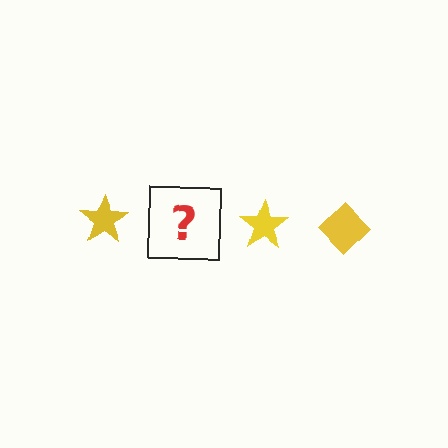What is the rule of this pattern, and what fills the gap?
The rule is that the pattern cycles through star, diamond shapes in yellow. The gap should be filled with a yellow diamond.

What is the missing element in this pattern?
The missing element is a yellow diamond.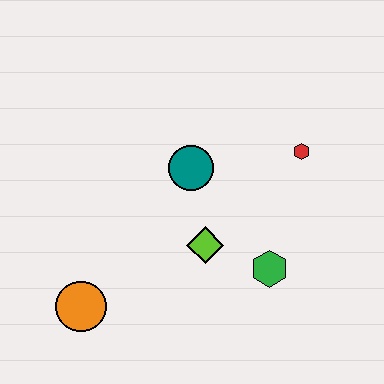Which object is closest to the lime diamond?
The green hexagon is closest to the lime diamond.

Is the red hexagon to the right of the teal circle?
Yes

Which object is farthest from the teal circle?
The orange circle is farthest from the teal circle.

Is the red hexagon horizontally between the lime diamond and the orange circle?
No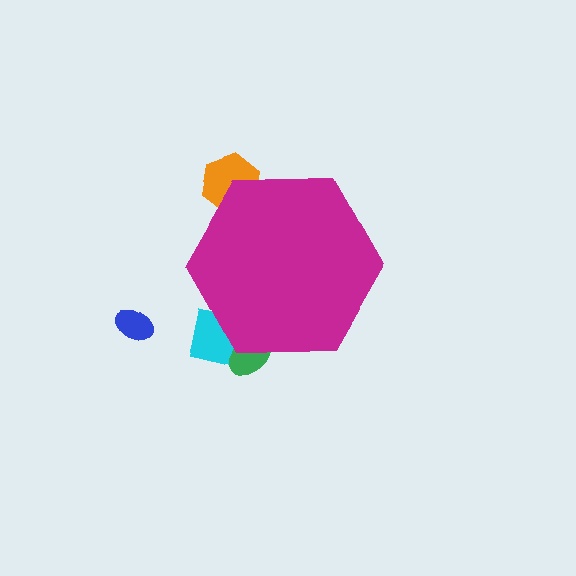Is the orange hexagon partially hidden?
Yes, the orange hexagon is partially hidden behind the magenta hexagon.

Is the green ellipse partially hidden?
Yes, the green ellipse is partially hidden behind the magenta hexagon.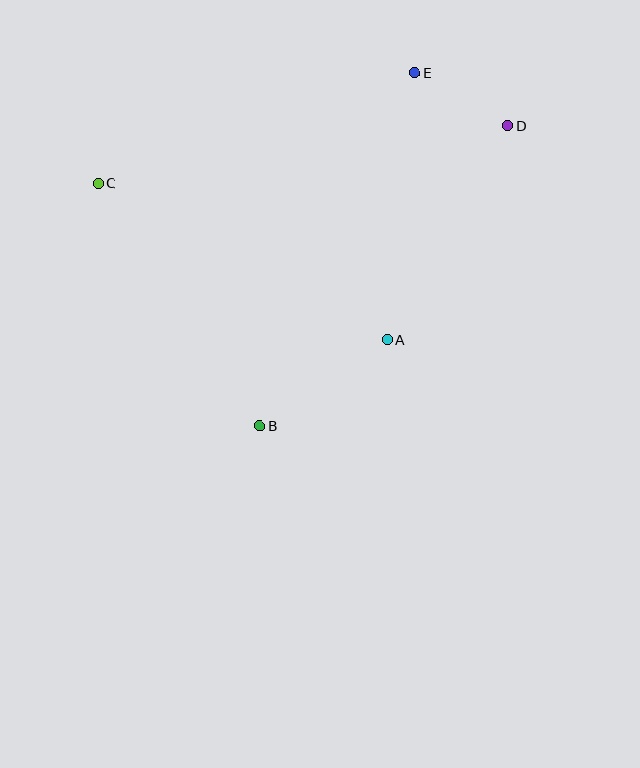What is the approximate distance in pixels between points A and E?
The distance between A and E is approximately 268 pixels.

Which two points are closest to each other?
Points D and E are closest to each other.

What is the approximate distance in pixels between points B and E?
The distance between B and E is approximately 385 pixels.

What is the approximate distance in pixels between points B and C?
The distance between B and C is approximately 291 pixels.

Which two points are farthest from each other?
Points C and D are farthest from each other.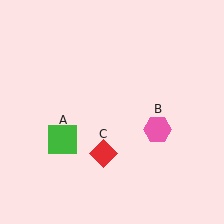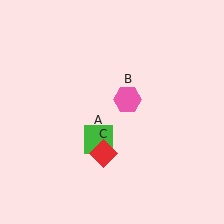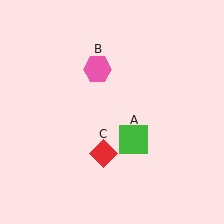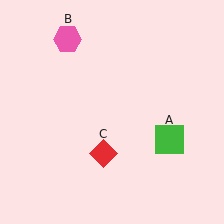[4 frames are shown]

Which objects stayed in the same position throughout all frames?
Red diamond (object C) remained stationary.